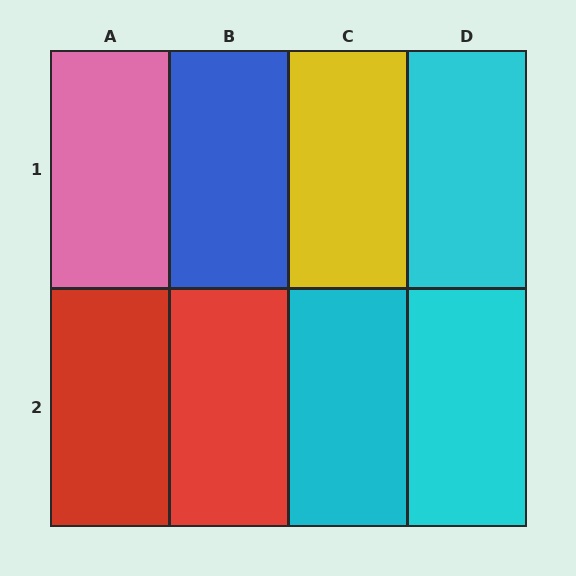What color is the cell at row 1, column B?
Blue.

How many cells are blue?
1 cell is blue.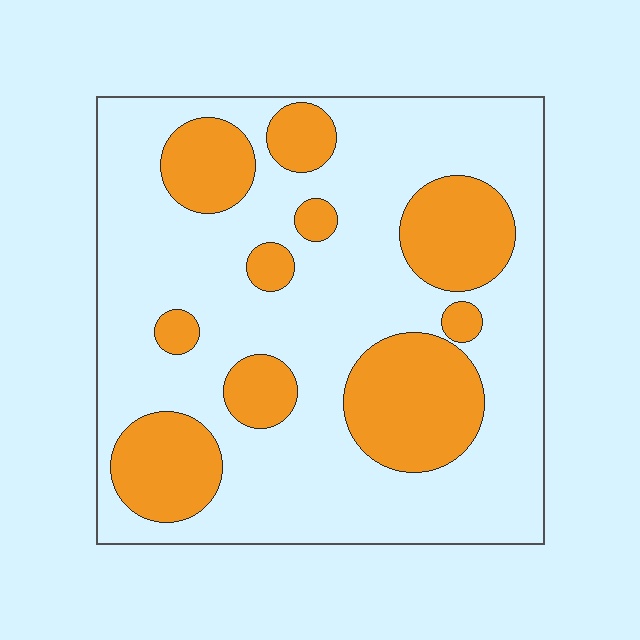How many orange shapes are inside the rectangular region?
10.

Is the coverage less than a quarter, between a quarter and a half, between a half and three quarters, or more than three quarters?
Between a quarter and a half.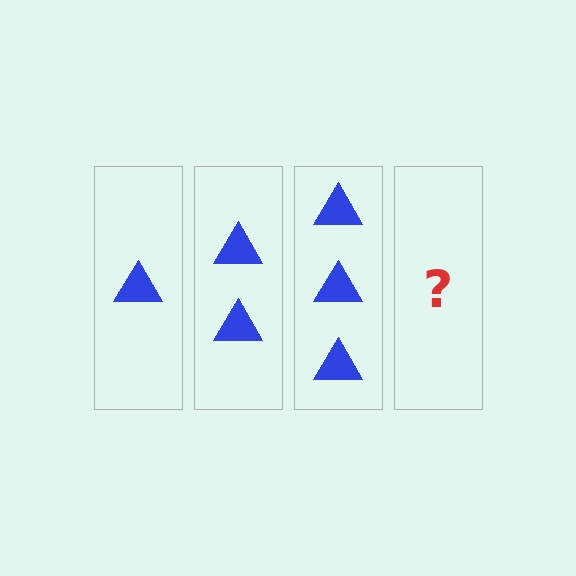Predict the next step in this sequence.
The next step is 4 triangles.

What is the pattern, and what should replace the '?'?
The pattern is that each step adds one more triangle. The '?' should be 4 triangles.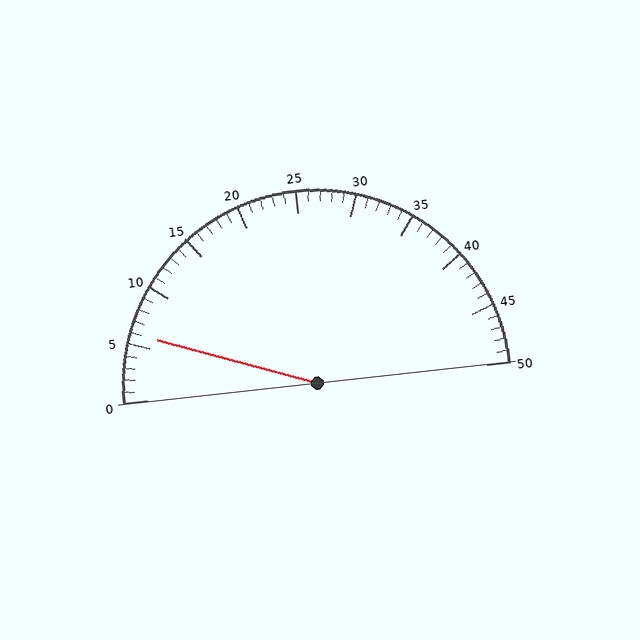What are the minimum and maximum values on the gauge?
The gauge ranges from 0 to 50.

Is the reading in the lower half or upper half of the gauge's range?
The reading is in the lower half of the range (0 to 50).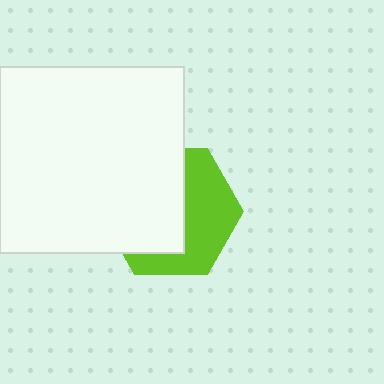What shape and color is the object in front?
The object in front is a white square.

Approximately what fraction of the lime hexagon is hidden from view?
Roughly 54% of the lime hexagon is hidden behind the white square.